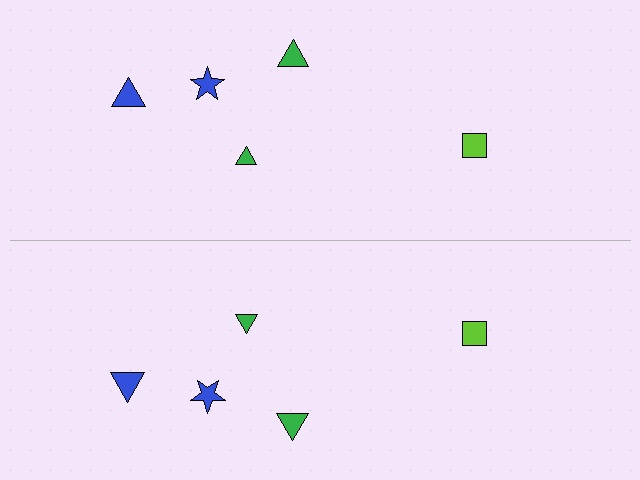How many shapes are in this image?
There are 10 shapes in this image.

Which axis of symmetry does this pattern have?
The pattern has a horizontal axis of symmetry running through the center of the image.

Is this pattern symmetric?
Yes, this pattern has bilateral (reflection) symmetry.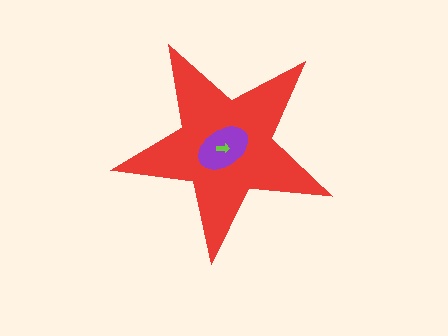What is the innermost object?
The lime arrow.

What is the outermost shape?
The red star.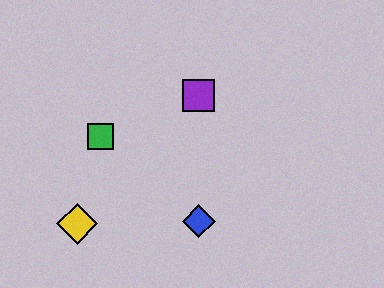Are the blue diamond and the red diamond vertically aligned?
Yes, both are at x≈199.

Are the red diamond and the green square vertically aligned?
No, the red diamond is at x≈199 and the green square is at x≈100.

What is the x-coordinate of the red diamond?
The red diamond is at x≈199.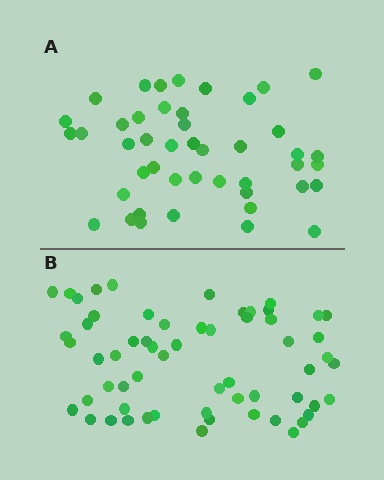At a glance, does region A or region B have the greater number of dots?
Region B (the bottom region) has more dots.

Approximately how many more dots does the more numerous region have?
Region B has approximately 15 more dots than region A.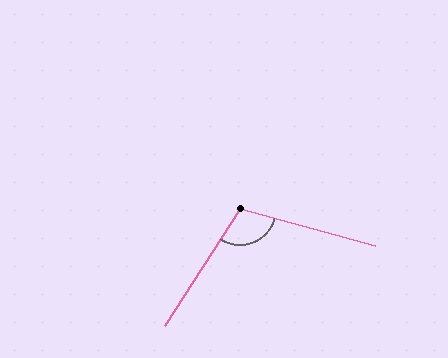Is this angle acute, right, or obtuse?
It is obtuse.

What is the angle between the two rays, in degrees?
Approximately 107 degrees.